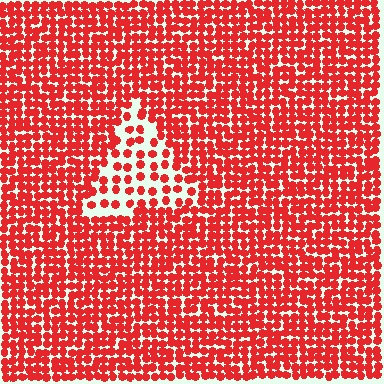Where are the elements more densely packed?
The elements are more densely packed outside the triangle boundary.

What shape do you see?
I see a triangle.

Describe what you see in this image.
The image contains small red elements arranged at two different densities. A triangle-shaped region is visible where the elements are less densely packed than the surrounding area.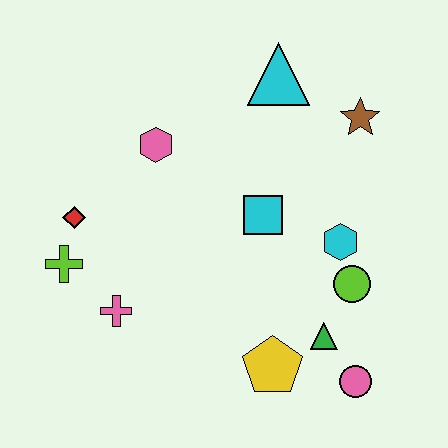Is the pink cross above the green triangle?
Yes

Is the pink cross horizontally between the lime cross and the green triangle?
Yes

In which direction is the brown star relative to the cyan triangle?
The brown star is to the right of the cyan triangle.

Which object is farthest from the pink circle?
The red diamond is farthest from the pink circle.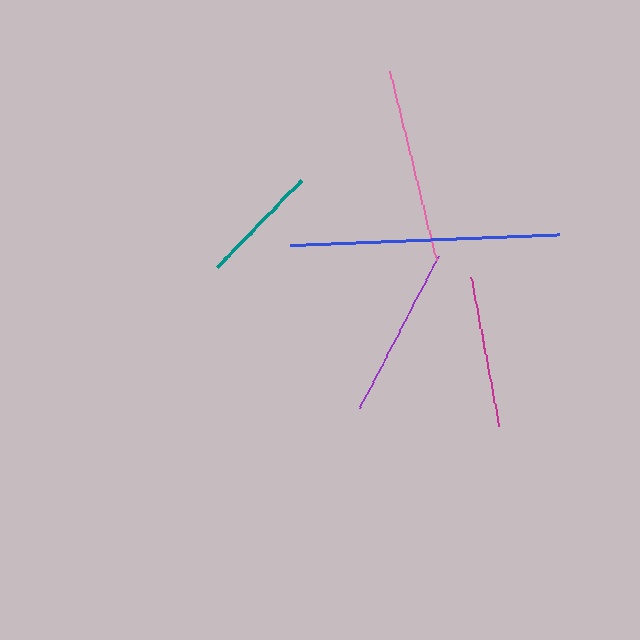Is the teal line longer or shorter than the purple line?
The purple line is longer than the teal line.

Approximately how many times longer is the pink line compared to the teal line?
The pink line is approximately 1.6 times the length of the teal line.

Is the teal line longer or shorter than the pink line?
The pink line is longer than the teal line.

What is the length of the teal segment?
The teal segment is approximately 122 pixels long.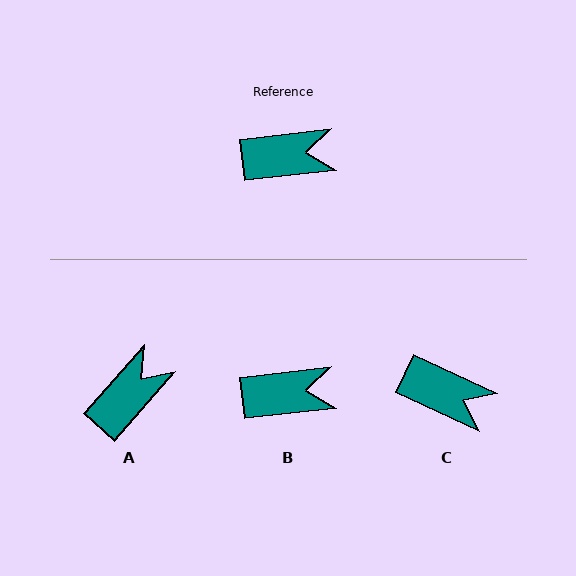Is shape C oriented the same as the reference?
No, it is off by about 31 degrees.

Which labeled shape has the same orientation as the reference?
B.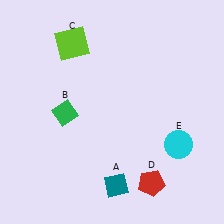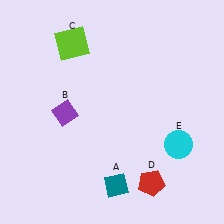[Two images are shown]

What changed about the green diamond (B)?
In Image 1, B is green. In Image 2, it changed to purple.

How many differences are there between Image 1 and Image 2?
There is 1 difference between the two images.